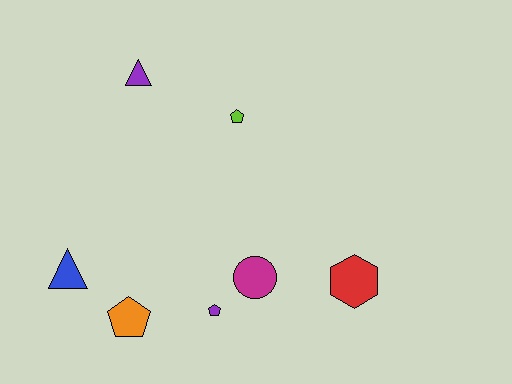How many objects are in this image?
There are 7 objects.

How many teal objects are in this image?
There are no teal objects.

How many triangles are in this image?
There are 2 triangles.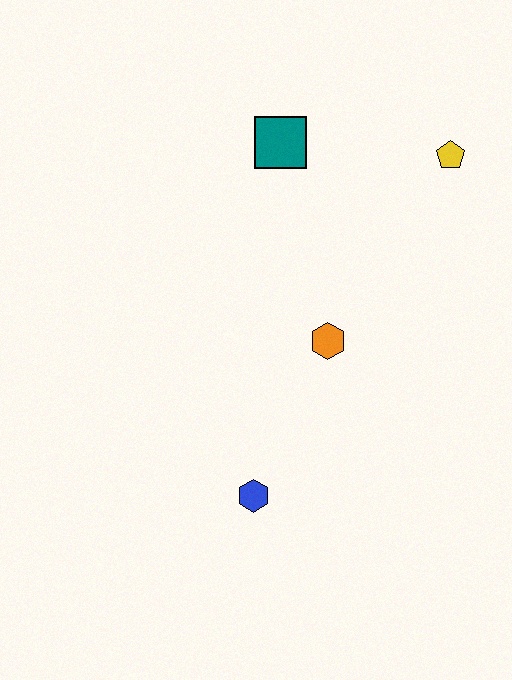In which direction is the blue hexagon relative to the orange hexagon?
The blue hexagon is below the orange hexagon.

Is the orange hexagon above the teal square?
No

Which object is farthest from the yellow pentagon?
The blue hexagon is farthest from the yellow pentagon.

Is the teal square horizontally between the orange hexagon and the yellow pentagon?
No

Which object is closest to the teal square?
The yellow pentagon is closest to the teal square.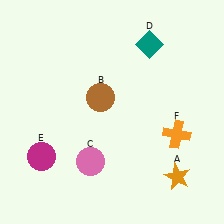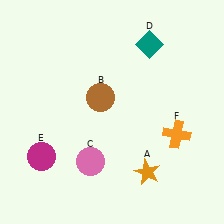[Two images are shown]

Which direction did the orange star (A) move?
The orange star (A) moved left.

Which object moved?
The orange star (A) moved left.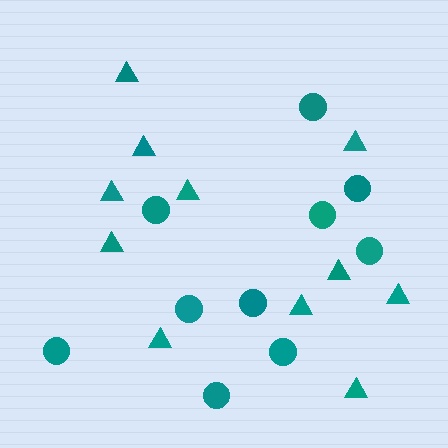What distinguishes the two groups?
There are 2 groups: one group of circles (10) and one group of triangles (11).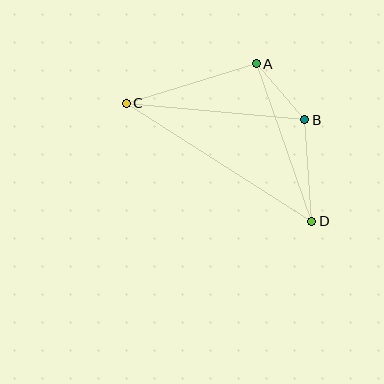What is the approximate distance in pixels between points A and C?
The distance between A and C is approximately 136 pixels.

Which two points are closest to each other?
Points A and B are closest to each other.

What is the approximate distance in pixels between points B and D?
The distance between B and D is approximately 101 pixels.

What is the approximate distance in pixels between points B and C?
The distance between B and C is approximately 179 pixels.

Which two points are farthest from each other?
Points C and D are farthest from each other.